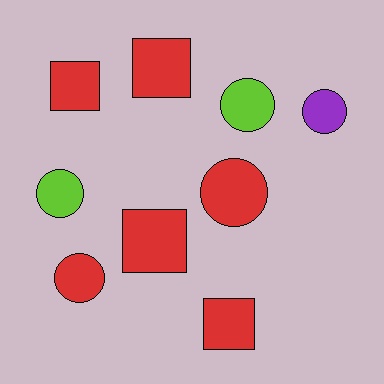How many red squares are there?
There are 4 red squares.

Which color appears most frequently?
Red, with 6 objects.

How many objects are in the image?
There are 9 objects.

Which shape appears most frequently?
Circle, with 5 objects.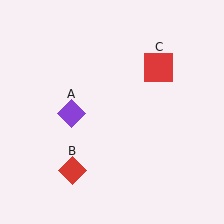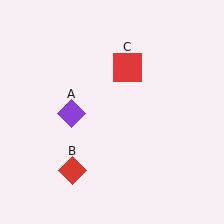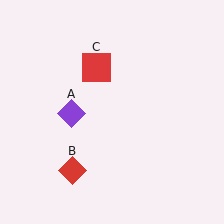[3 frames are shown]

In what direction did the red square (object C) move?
The red square (object C) moved left.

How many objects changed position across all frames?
1 object changed position: red square (object C).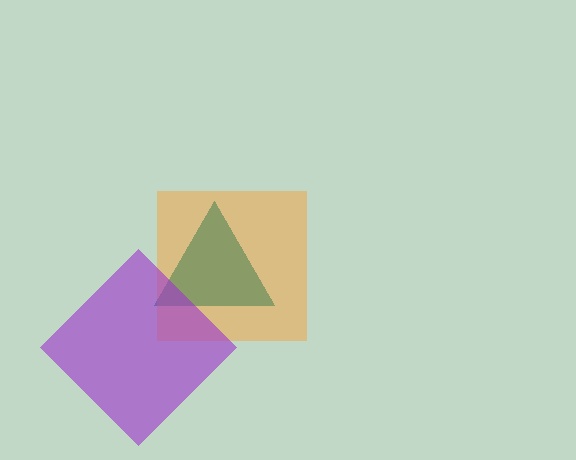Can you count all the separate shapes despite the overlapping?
Yes, there are 3 separate shapes.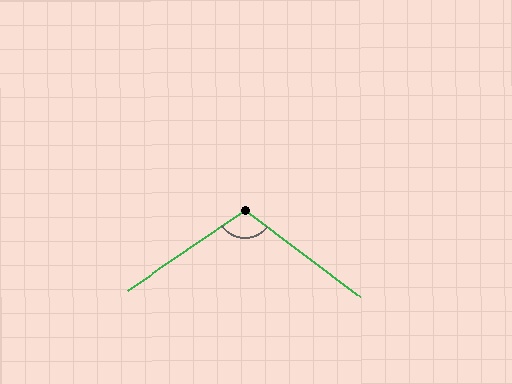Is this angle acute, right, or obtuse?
It is obtuse.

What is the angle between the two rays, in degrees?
Approximately 109 degrees.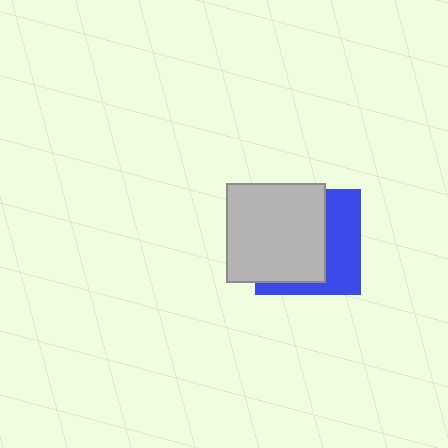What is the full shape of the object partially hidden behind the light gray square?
The partially hidden object is a blue square.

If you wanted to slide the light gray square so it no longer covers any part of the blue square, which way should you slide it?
Slide it left — that is the most direct way to separate the two shapes.